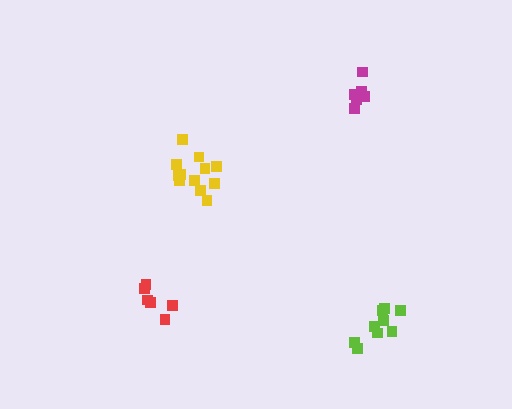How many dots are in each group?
Group 1: 12 dots, Group 2: 7 dots, Group 3: 9 dots, Group 4: 6 dots (34 total).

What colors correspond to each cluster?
The clusters are colored: yellow, red, lime, magenta.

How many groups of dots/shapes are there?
There are 4 groups.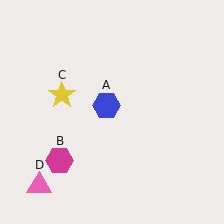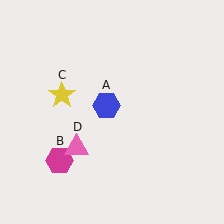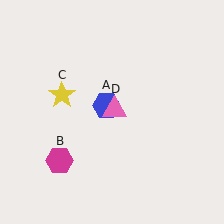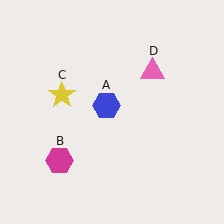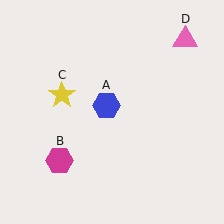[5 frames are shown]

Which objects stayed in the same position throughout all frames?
Blue hexagon (object A) and magenta hexagon (object B) and yellow star (object C) remained stationary.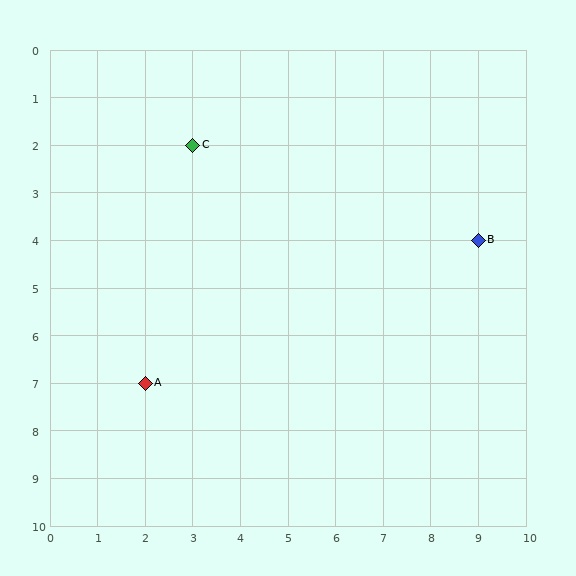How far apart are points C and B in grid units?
Points C and B are 6 columns and 2 rows apart (about 6.3 grid units diagonally).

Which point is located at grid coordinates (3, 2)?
Point C is at (3, 2).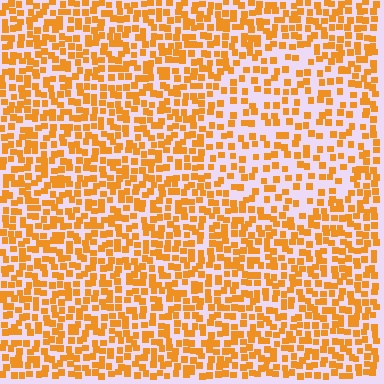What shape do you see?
I see a circle.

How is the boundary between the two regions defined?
The boundary is defined by a change in element density (approximately 1.7x ratio). All elements are the same color, size, and shape.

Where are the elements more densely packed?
The elements are more densely packed outside the circle boundary.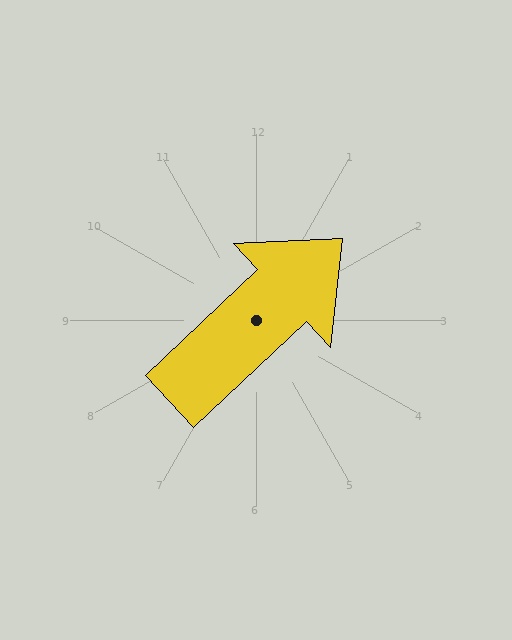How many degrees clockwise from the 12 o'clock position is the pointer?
Approximately 47 degrees.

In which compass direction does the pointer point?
Northeast.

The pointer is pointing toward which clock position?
Roughly 2 o'clock.